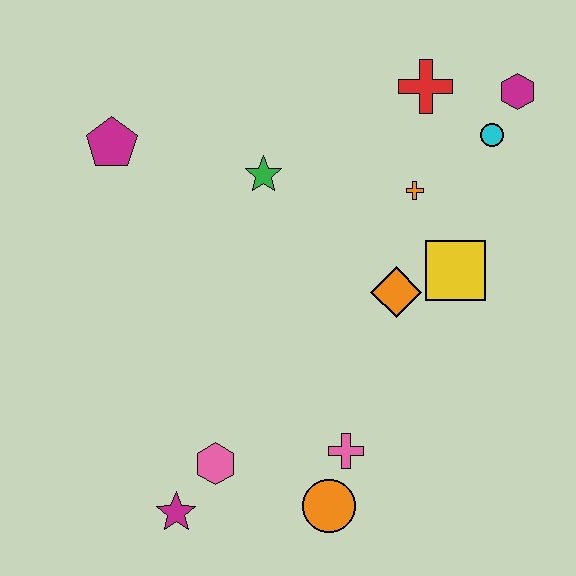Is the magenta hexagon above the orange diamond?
Yes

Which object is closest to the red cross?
The cyan circle is closest to the red cross.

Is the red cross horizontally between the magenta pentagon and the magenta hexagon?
Yes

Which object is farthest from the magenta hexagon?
The magenta star is farthest from the magenta hexagon.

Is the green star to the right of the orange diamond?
No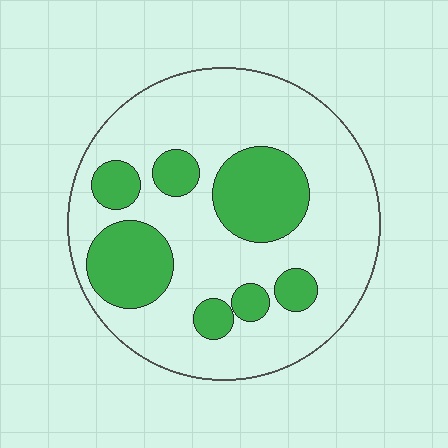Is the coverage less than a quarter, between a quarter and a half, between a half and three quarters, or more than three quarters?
Between a quarter and a half.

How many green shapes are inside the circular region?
7.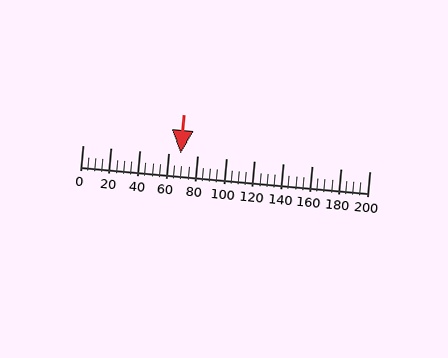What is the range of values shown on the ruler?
The ruler shows values from 0 to 200.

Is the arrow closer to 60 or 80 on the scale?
The arrow is closer to 60.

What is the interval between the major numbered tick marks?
The major tick marks are spaced 20 units apart.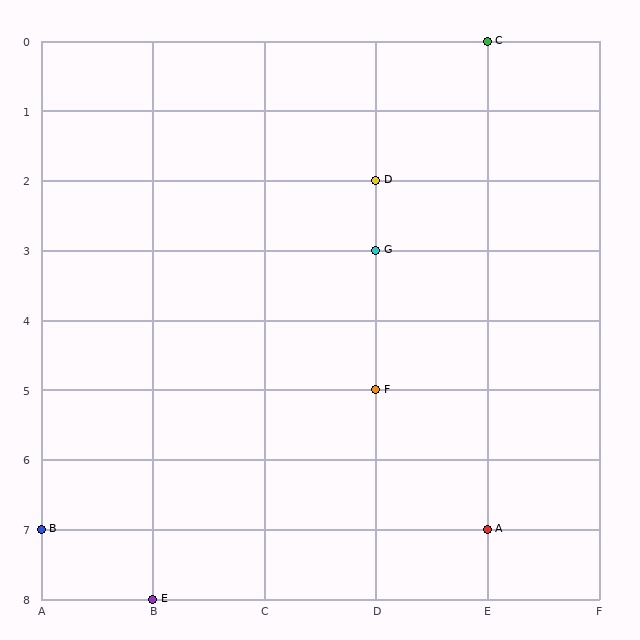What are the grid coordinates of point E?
Point E is at grid coordinates (B, 8).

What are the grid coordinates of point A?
Point A is at grid coordinates (E, 7).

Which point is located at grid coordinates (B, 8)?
Point E is at (B, 8).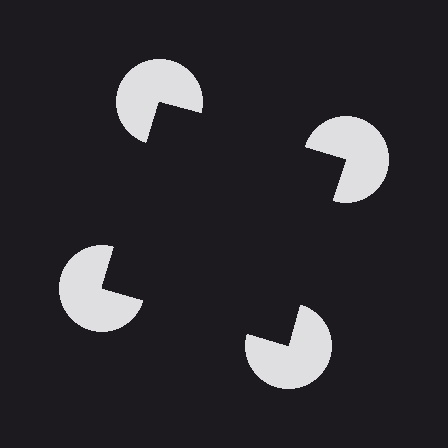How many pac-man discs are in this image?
There are 4 — one at each vertex of the illusory square.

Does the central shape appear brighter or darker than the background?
It typically appears slightly darker than the background, even though no actual brightness change is drawn.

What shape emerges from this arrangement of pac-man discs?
An illusory square — its edges are inferred from the aligned wedge cuts in the pac-man discs, not physically drawn.